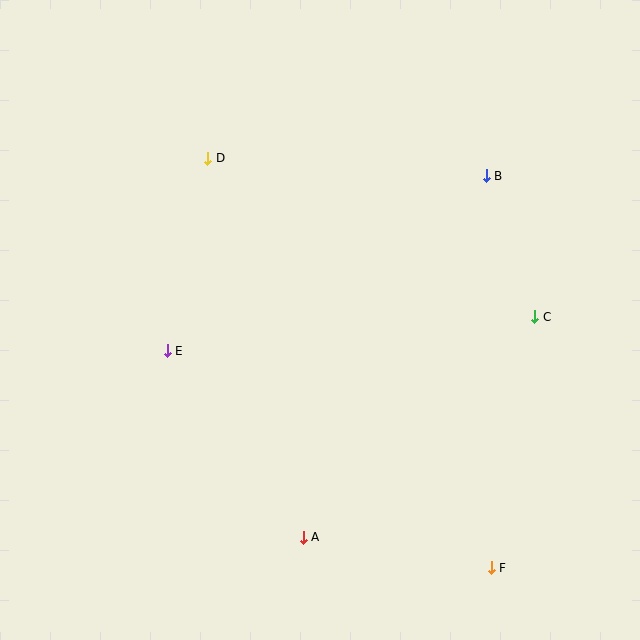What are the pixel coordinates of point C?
Point C is at (535, 317).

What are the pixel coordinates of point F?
Point F is at (491, 568).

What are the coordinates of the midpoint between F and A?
The midpoint between F and A is at (397, 553).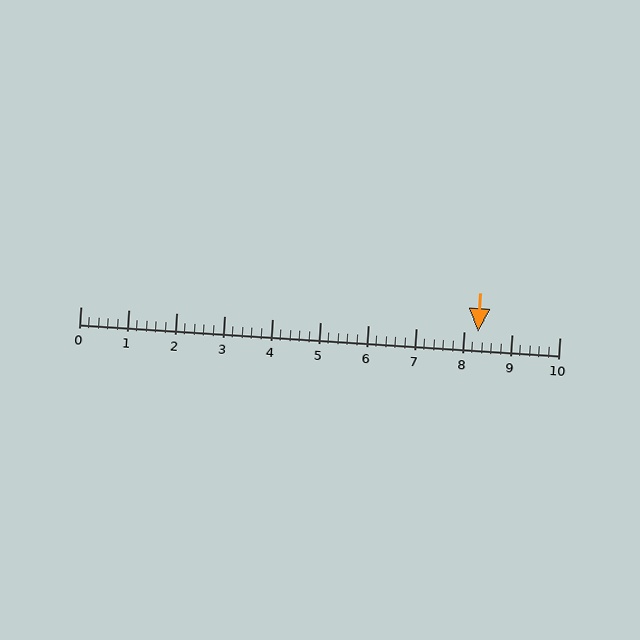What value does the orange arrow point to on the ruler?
The orange arrow points to approximately 8.3.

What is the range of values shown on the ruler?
The ruler shows values from 0 to 10.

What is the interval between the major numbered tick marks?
The major tick marks are spaced 1 units apart.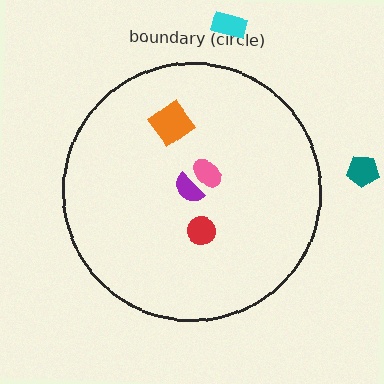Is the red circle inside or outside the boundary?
Inside.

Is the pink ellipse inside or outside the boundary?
Inside.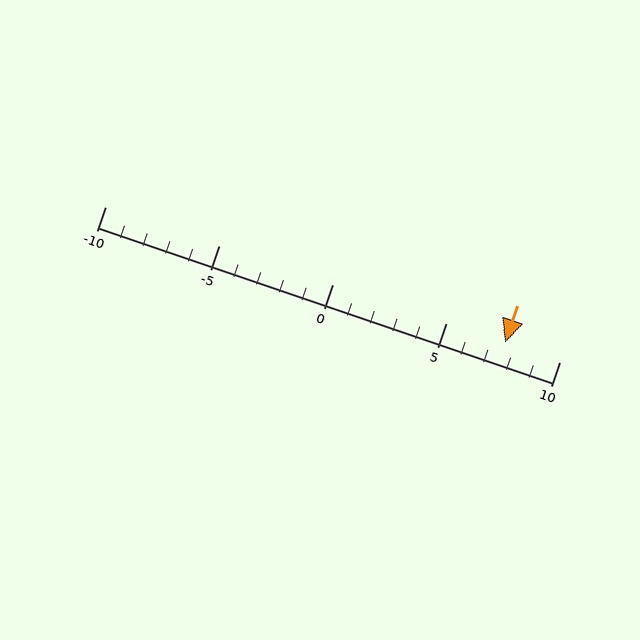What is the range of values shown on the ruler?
The ruler shows values from -10 to 10.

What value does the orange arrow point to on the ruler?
The orange arrow points to approximately 8.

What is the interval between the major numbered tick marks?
The major tick marks are spaced 5 units apart.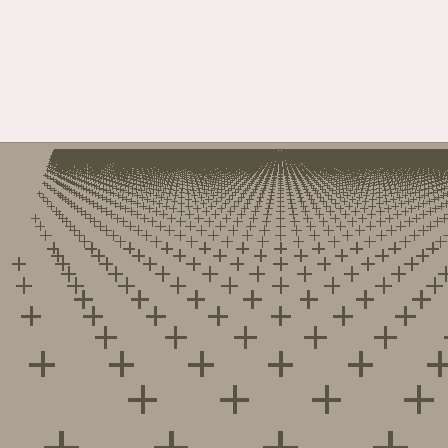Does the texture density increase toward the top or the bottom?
Density increases toward the top.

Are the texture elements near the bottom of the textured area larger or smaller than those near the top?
Larger. Near the bottom, elements are closer to the viewer and appear at a bigger on-screen size.